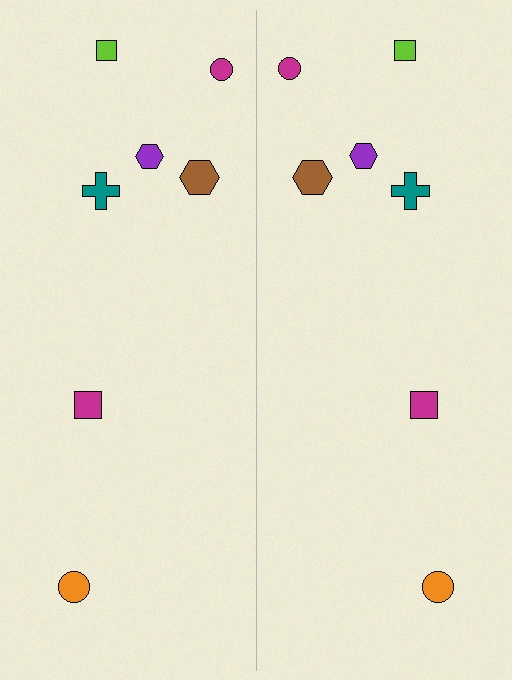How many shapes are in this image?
There are 14 shapes in this image.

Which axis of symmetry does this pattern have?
The pattern has a vertical axis of symmetry running through the center of the image.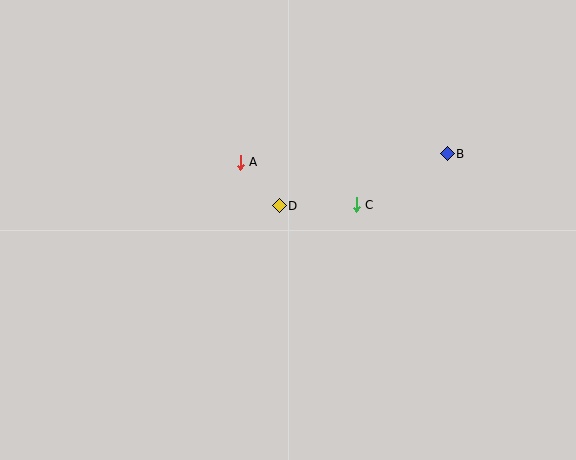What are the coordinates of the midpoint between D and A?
The midpoint between D and A is at (260, 184).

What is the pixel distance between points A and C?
The distance between A and C is 124 pixels.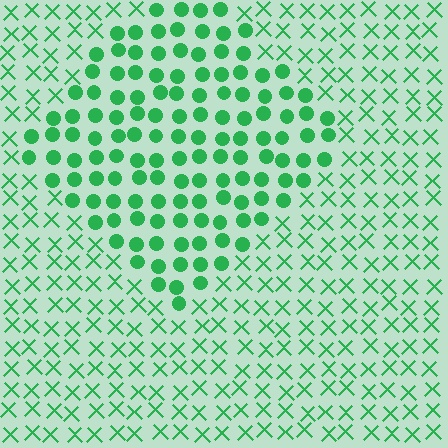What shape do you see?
I see a diamond.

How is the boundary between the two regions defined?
The boundary is defined by a change in element shape: circles inside vs. X marks outside. All elements share the same color and spacing.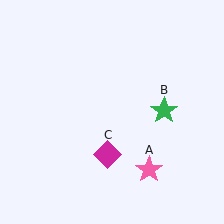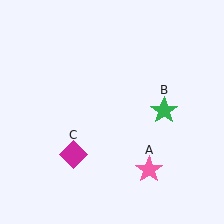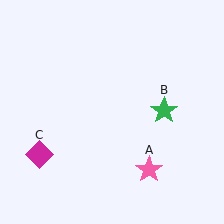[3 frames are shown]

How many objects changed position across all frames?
1 object changed position: magenta diamond (object C).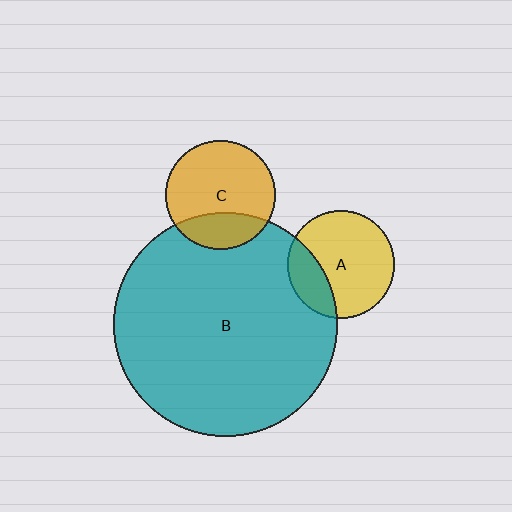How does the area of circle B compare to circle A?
Approximately 4.4 times.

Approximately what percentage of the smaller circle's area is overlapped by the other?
Approximately 25%.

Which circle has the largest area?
Circle B (teal).